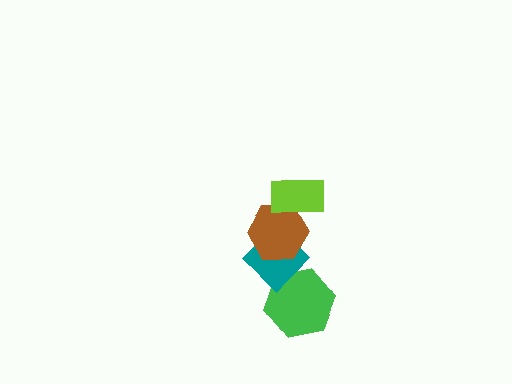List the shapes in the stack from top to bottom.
From top to bottom: the lime rectangle, the brown hexagon, the teal diamond, the green hexagon.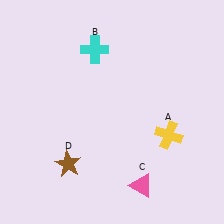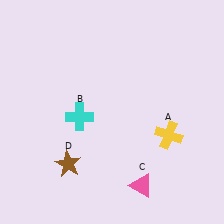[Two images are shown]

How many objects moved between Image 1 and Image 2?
1 object moved between the two images.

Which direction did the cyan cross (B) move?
The cyan cross (B) moved down.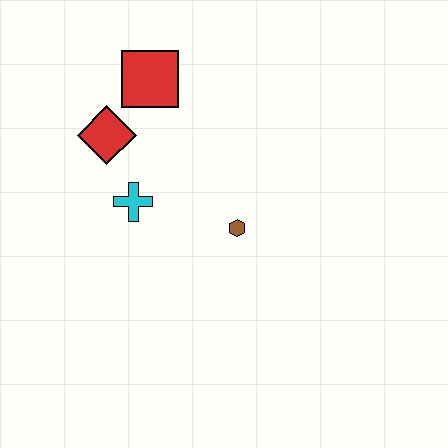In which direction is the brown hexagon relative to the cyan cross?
The brown hexagon is to the right of the cyan cross.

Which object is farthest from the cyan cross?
The red square is farthest from the cyan cross.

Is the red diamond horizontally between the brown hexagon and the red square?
No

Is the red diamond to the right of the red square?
No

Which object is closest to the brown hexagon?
The cyan cross is closest to the brown hexagon.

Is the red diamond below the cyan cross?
No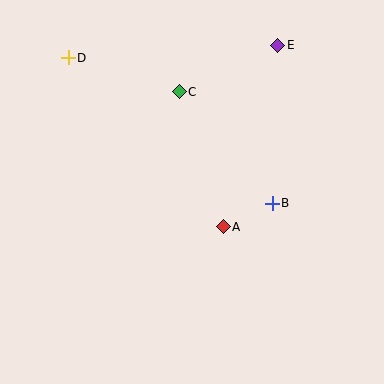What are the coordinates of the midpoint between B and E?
The midpoint between B and E is at (275, 124).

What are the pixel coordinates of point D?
Point D is at (68, 58).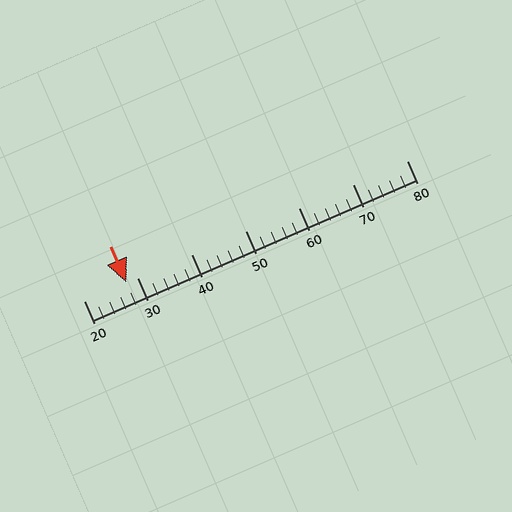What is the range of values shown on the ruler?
The ruler shows values from 20 to 80.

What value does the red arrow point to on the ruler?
The red arrow points to approximately 28.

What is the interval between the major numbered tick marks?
The major tick marks are spaced 10 units apart.